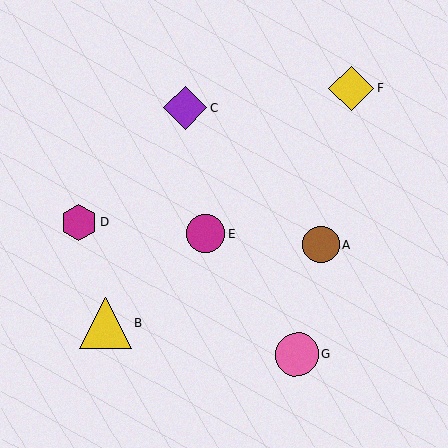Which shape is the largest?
The yellow triangle (labeled B) is the largest.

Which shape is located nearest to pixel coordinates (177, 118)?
The purple diamond (labeled C) at (185, 108) is nearest to that location.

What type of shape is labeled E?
Shape E is a magenta circle.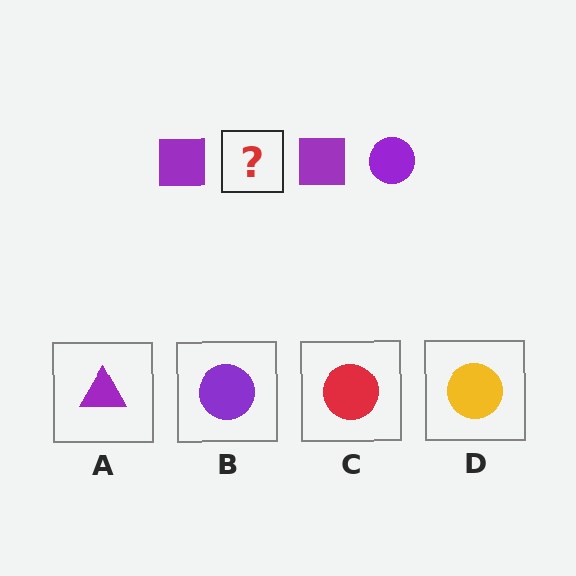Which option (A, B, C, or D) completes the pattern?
B.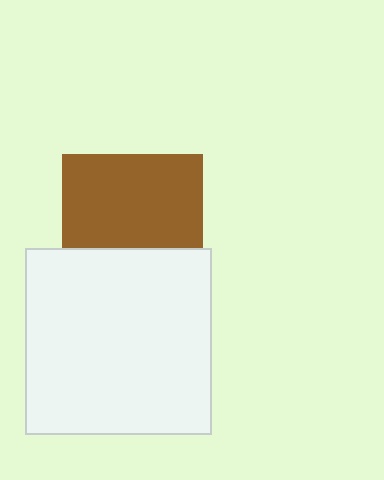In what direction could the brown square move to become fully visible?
The brown square could move up. That would shift it out from behind the white square entirely.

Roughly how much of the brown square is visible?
Most of it is visible (roughly 66%).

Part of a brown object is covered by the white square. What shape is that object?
It is a square.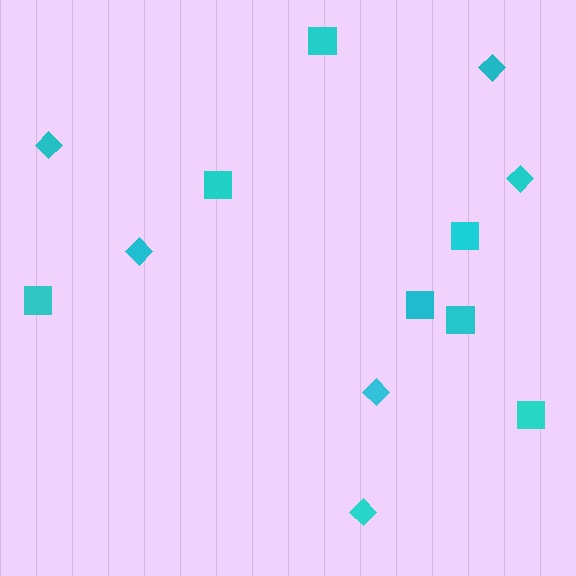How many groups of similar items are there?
There are 2 groups: one group of squares (7) and one group of diamonds (6).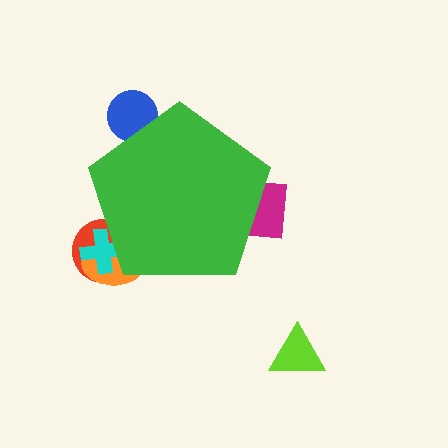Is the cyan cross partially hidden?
Yes, the cyan cross is partially hidden behind the green pentagon.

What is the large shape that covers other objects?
A green pentagon.